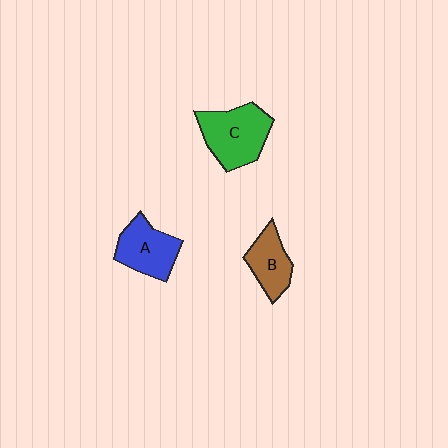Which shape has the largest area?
Shape C (green).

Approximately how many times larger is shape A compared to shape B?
Approximately 1.2 times.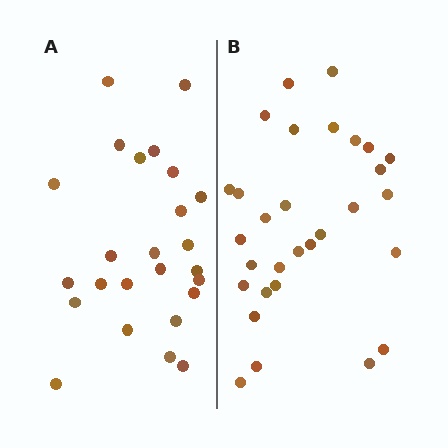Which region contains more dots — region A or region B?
Region B (the right region) has more dots.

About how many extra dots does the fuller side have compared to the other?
Region B has about 5 more dots than region A.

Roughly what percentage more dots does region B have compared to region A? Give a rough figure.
About 20% more.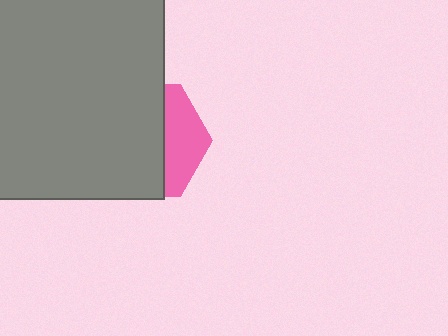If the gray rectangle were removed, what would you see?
You would see the complete pink hexagon.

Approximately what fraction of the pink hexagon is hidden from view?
Roughly 68% of the pink hexagon is hidden behind the gray rectangle.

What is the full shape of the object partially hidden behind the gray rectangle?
The partially hidden object is a pink hexagon.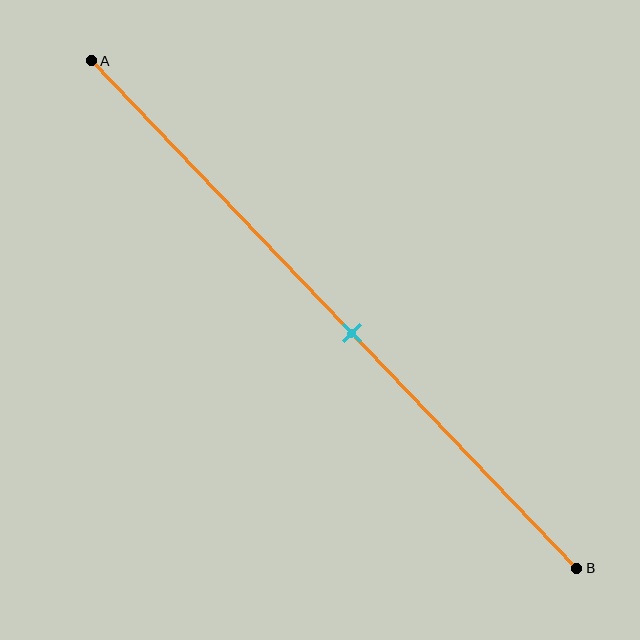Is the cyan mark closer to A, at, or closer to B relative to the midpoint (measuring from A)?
The cyan mark is closer to point B than the midpoint of segment AB.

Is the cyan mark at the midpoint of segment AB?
No, the mark is at about 55% from A, not at the 50% midpoint.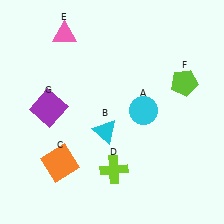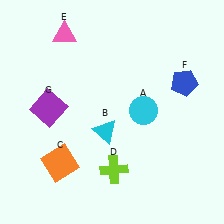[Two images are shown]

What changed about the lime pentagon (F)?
In Image 1, F is lime. In Image 2, it changed to blue.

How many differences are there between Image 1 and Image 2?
There is 1 difference between the two images.